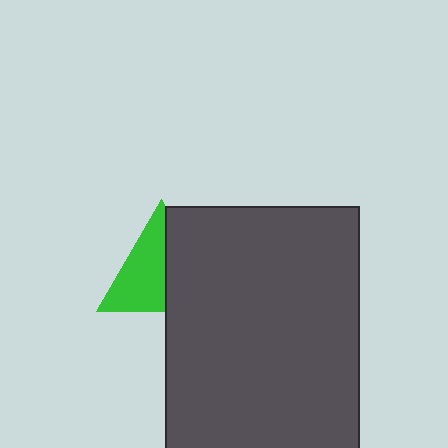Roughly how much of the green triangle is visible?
About half of it is visible (roughly 56%).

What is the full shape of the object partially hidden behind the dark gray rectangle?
The partially hidden object is a green triangle.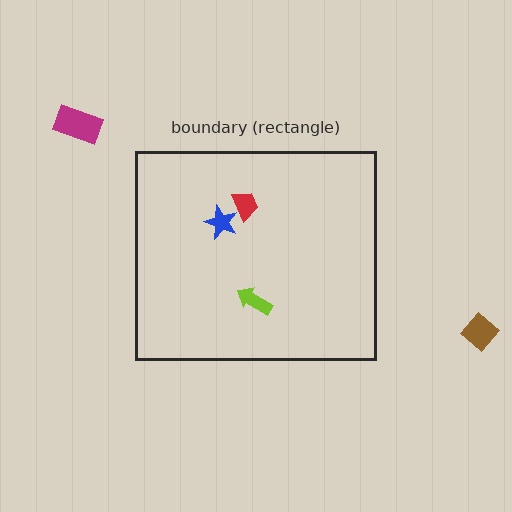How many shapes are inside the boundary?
3 inside, 2 outside.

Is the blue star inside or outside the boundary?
Inside.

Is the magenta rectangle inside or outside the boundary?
Outside.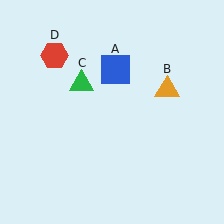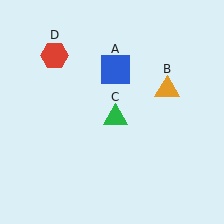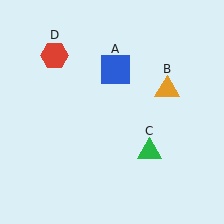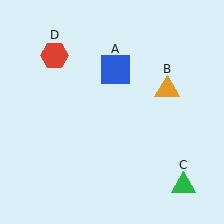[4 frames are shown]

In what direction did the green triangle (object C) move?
The green triangle (object C) moved down and to the right.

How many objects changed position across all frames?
1 object changed position: green triangle (object C).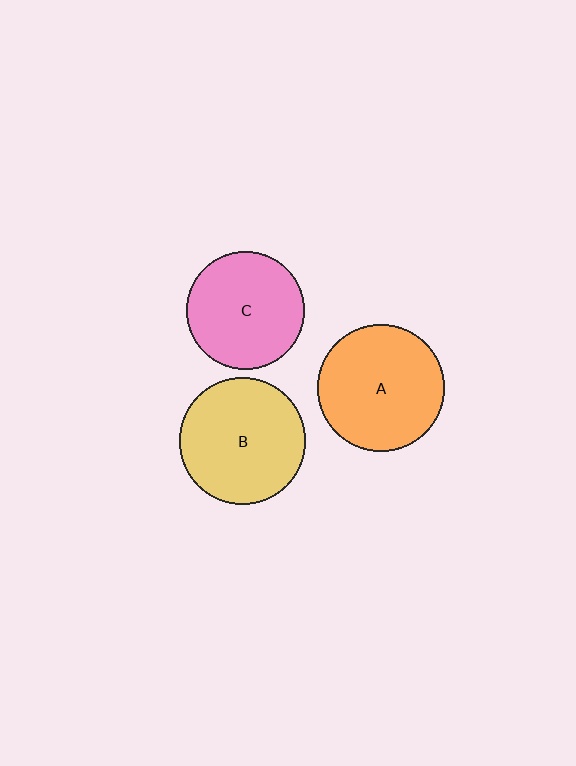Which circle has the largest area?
Circle A (orange).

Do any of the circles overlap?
No, none of the circles overlap.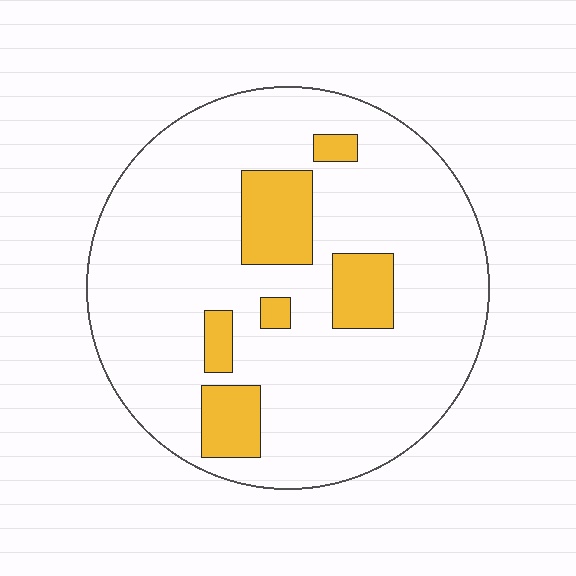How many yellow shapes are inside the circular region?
6.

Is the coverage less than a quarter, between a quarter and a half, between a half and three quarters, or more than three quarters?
Less than a quarter.